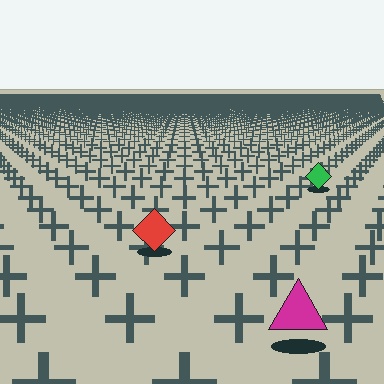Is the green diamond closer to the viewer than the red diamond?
No. The red diamond is closer — you can tell from the texture gradient: the ground texture is coarser near it.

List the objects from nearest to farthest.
From nearest to farthest: the magenta triangle, the red diamond, the green diamond.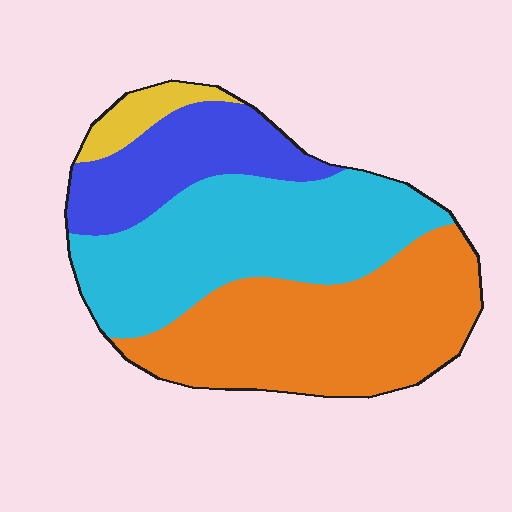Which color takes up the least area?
Yellow, at roughly 5%.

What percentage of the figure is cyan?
Cyan takes up about three eighths (3/8) of the figure.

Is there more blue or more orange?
Orange.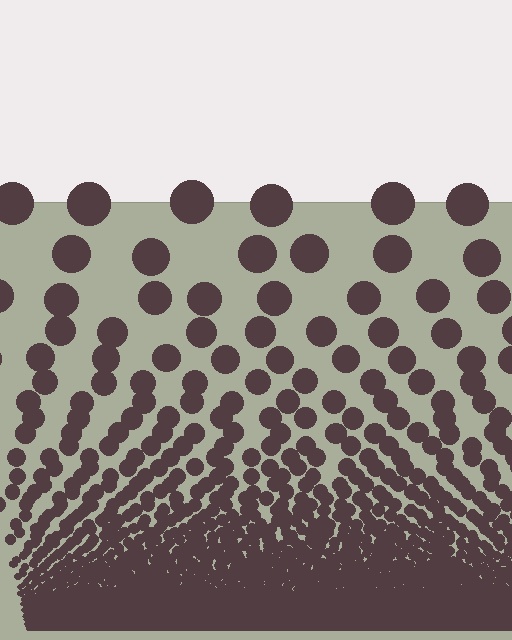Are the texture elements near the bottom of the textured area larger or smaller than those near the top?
Smaller. The gradient is inverted — elements near the bottom are smaller and denser.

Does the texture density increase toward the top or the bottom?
Density increases toward the bottom.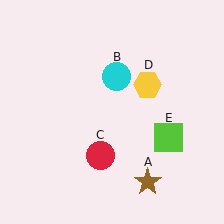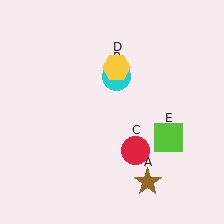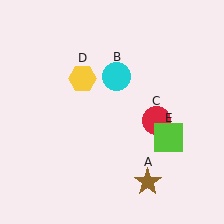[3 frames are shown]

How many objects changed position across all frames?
2 objects changed position: red circle (object C), yellow hexagon (object D).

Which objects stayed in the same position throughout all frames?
Brown star (object A) and cyan circle (object B) and lime square (object E) remained stationary.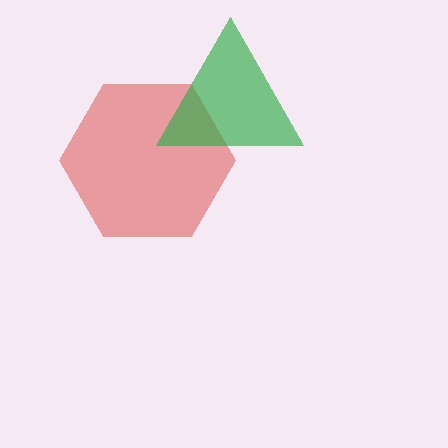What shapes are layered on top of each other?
The layered shapes are: a red hexagon, a green triangle.